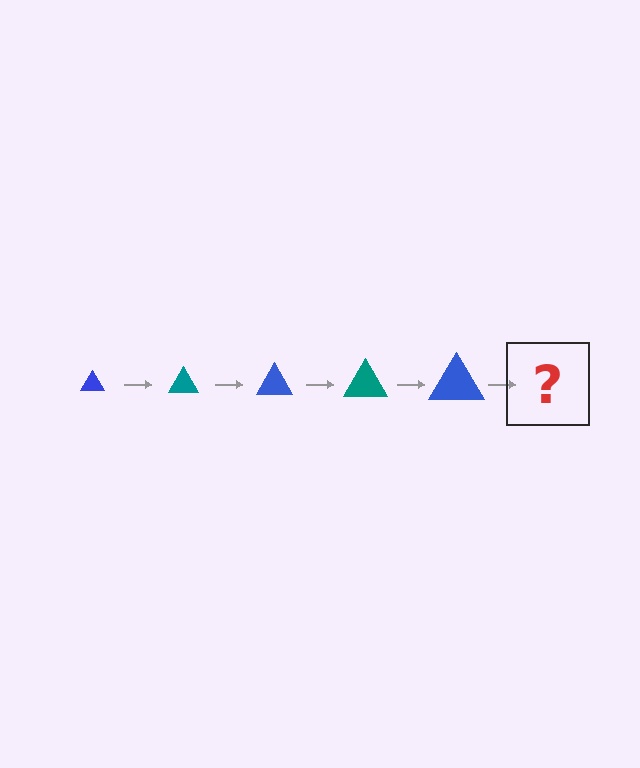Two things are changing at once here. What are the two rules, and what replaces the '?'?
The two rules are that the triangle grows larger each step and the color cycles through blue and teal. The '?' should be a teal triangle, larger than the previous one.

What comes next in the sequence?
The next element should be a teal triangle, larger than the previous one.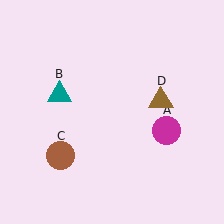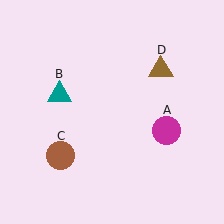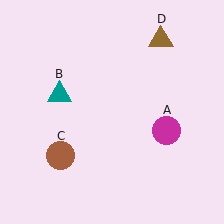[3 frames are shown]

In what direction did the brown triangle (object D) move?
The brown triangle (object D) moved up.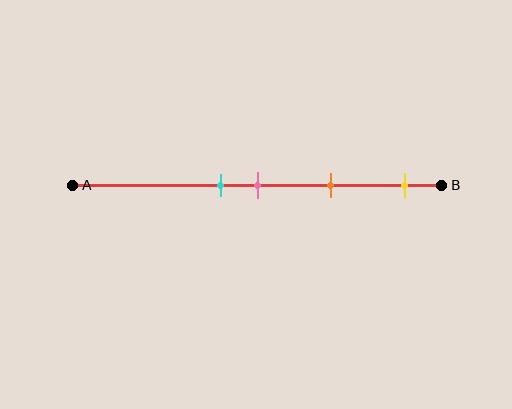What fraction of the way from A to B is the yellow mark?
The yellow mark is approximately 90% (0.9) of the way from A to B.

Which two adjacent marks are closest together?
The cyan and pink marks are the closest adjacent pair.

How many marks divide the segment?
There are 4 marks dividing the segment.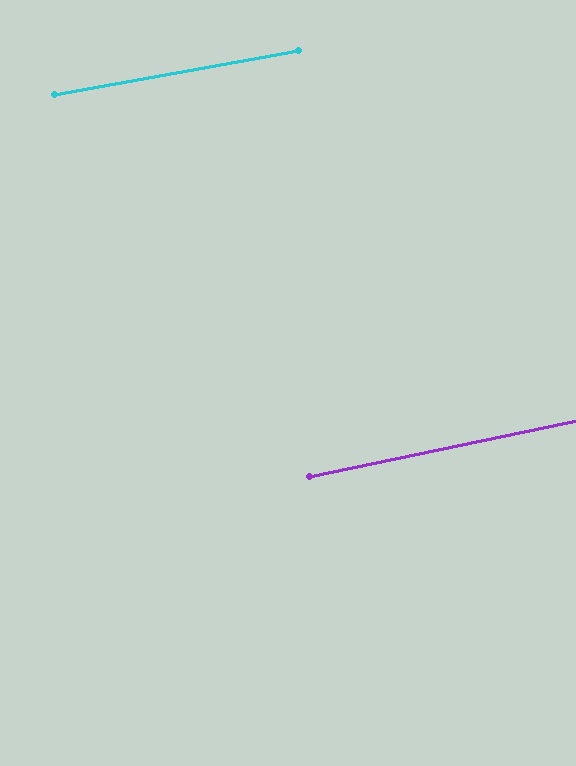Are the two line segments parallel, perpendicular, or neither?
Parallel — their directions differ by only 1.4°.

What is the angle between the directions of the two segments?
Approximately 1 degree.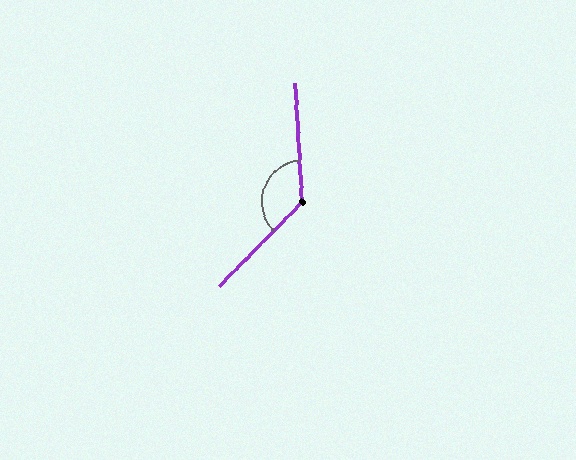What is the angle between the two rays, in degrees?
Approximately 132 degrees.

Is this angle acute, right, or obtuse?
It is obtuse.